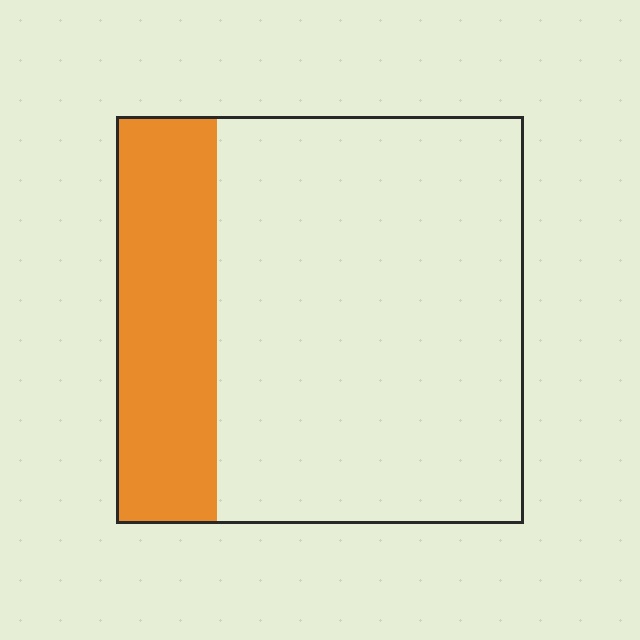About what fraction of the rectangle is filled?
About one quarter (1/4).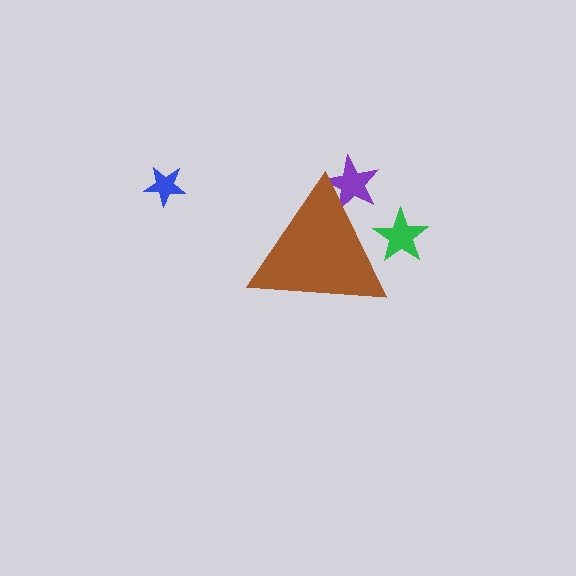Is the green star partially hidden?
Yes, the green star is partially hidden behind the brown triangle.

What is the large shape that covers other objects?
A brown triangle.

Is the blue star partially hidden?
No, the blue star is fully visible.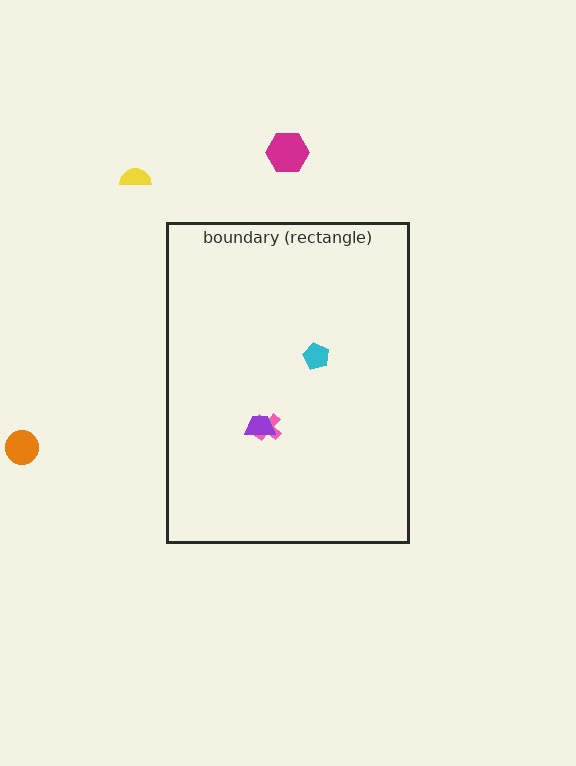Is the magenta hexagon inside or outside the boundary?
Outside.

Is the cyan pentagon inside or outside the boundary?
Inside.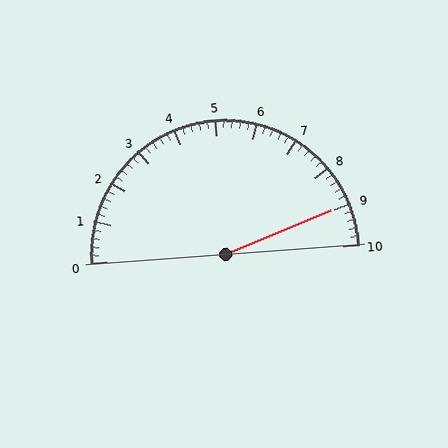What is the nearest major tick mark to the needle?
The nearest major tick mark is 9.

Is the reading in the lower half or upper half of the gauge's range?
The reading is in the upper half of the range (0 to 10).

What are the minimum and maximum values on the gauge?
The gauge ranges from 0 to 10.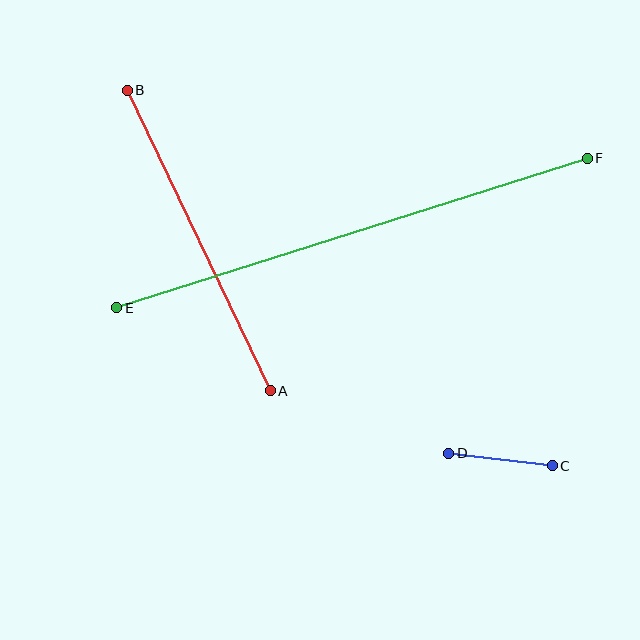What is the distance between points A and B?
The distance is approximately 333 pixels.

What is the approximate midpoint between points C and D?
The midpoint is at approximately (501, 459) pixels.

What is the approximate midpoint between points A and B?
The midpoint is at approximately (199, 241) pixels.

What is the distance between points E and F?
The distance is approximately 494 pixels.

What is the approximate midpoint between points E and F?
The midpoint is at approximately (352, 233) pixels.